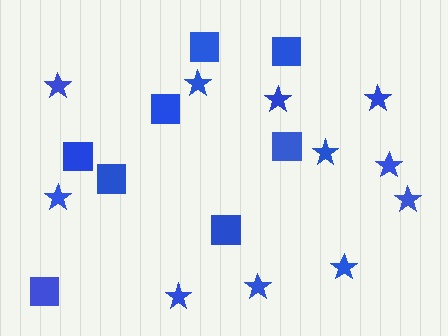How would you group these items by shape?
There are 2 groups: one group of squares (8) and one group of stars (11).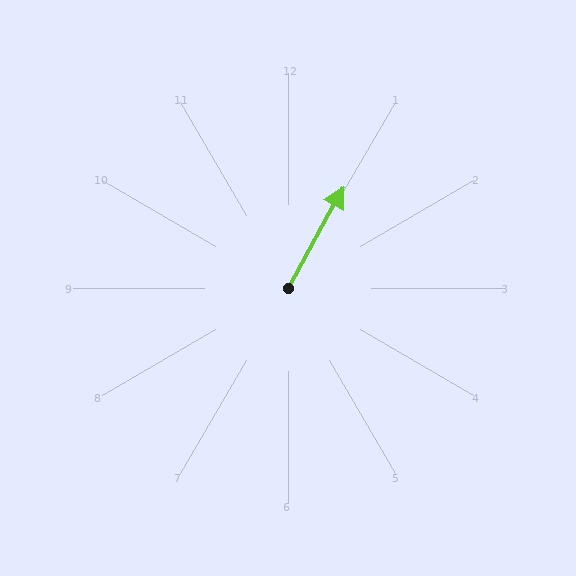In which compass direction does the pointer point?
Northeast.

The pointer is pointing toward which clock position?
Roughly 1 o'clock.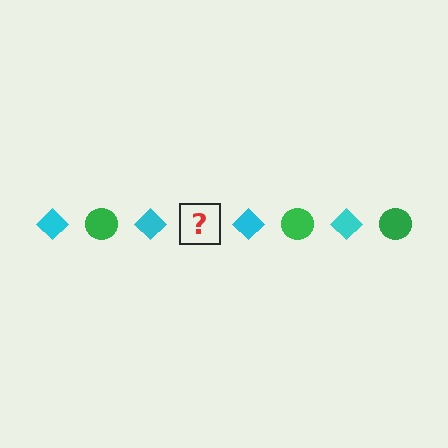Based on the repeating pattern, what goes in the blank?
The blank should be a green circle.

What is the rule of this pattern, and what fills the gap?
The rule is that the pattern alternates between cyan diamond and green circle. The gap should be filled with a green circle.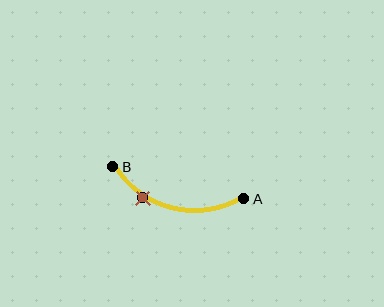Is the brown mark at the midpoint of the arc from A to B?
No. The brown mark lies on the arc but is closer to endpoint B. The arc midpoint would be at the point on the curve equidistant along the arc from both A and B.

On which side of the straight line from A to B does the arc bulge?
The arc bulges below the straight line connecting A and B.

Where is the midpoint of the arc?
The arc midpoint is the point on the curve farthest from the straight line joining A and B. It sits below that line.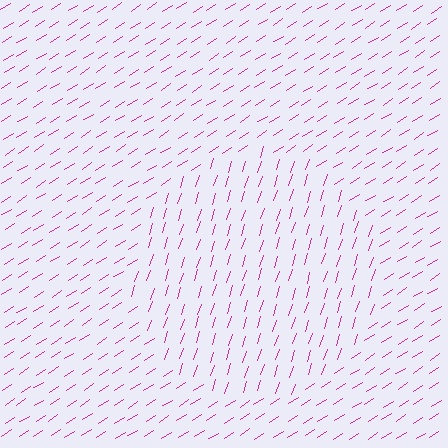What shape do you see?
I see a circle.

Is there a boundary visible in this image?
Yes, there is a texture boundary formed by a change in line orientation.